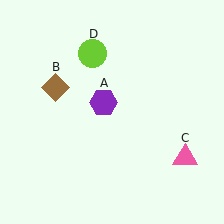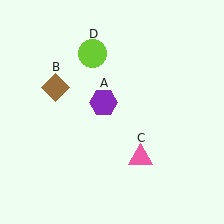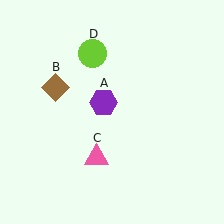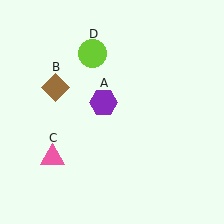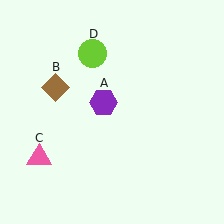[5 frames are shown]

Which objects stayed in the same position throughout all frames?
Purple hexagon (object A) and brown diamond (object B) and lime circle (object D) remained stationary.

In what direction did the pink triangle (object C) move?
The pink triangle (object C) moved left.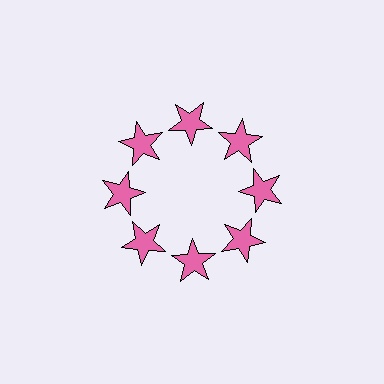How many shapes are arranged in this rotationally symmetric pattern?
There are 8 shapes, arranged in 8 groups of 1.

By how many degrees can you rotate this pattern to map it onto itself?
The pattern maps onto itself every 45 degrees of rotation.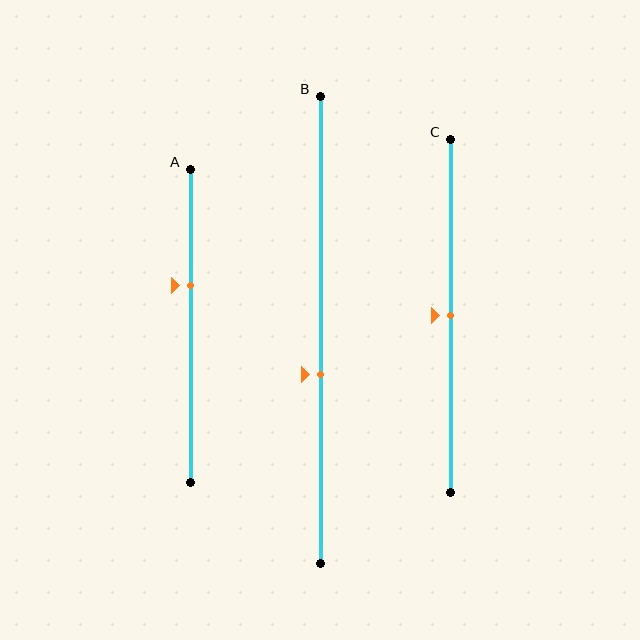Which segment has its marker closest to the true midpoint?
Segment C has its marker closest to the true midpoint.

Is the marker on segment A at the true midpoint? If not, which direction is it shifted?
No, the marker on segment A is shifted upward by about 13% of the segment length.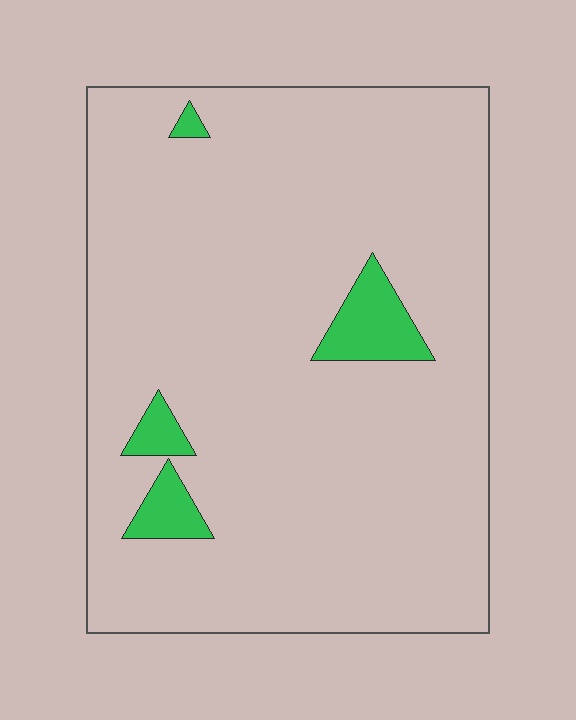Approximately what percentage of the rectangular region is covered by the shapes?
Approximately 5%.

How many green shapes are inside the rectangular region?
4.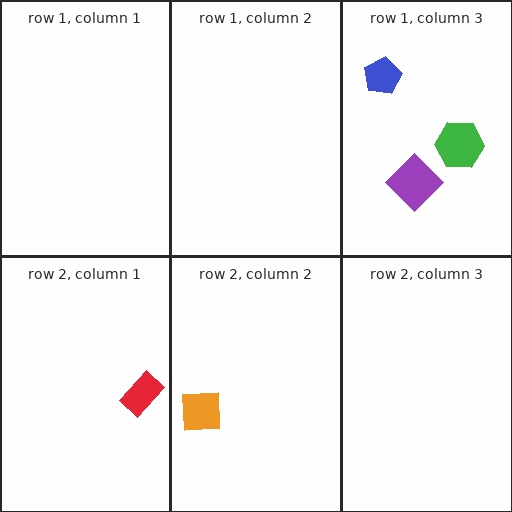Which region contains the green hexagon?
The row 1, column 3 region.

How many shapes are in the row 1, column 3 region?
3.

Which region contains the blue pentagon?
The row 1, column 3 region.